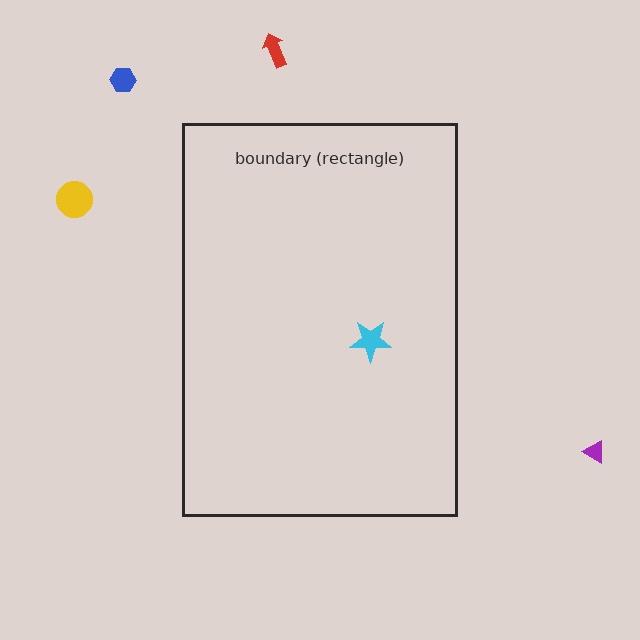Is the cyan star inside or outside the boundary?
Inside.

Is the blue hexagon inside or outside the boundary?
Outside.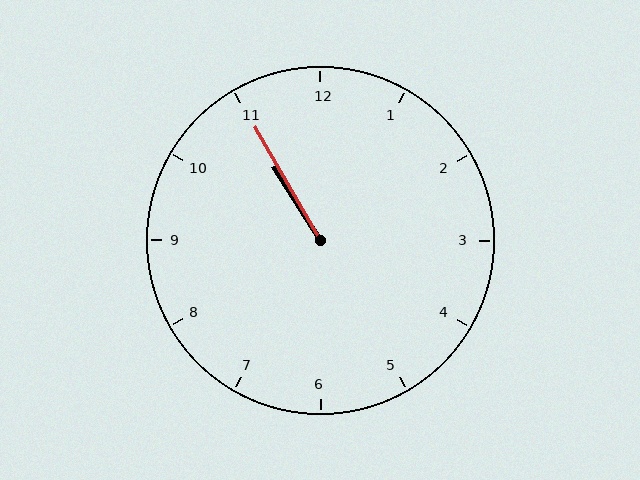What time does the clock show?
10:55.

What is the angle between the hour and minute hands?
Approximately 2 degrees.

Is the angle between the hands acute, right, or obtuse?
It is acute.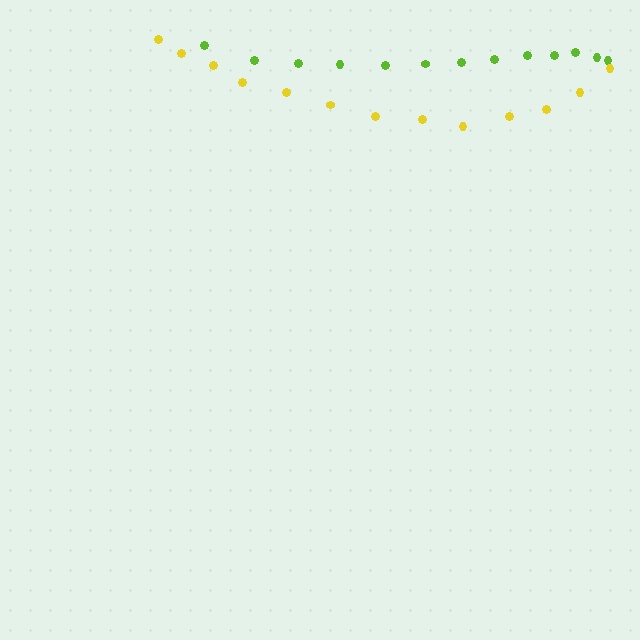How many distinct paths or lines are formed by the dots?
There are 2 distinct paths.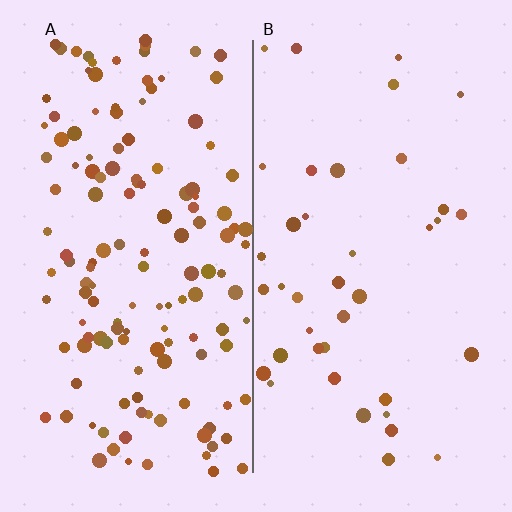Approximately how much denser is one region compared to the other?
Approximately 3.5× — region A over region B.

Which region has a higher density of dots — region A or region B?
A (the left).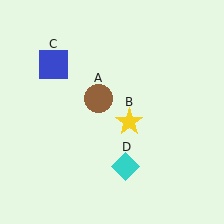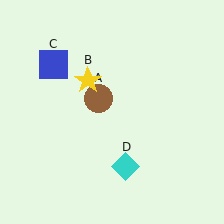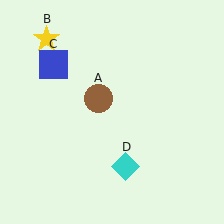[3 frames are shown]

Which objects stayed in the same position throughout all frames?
Brown circle (object A) and blue square (object C) and cyan diamond (object D) remained stationary.